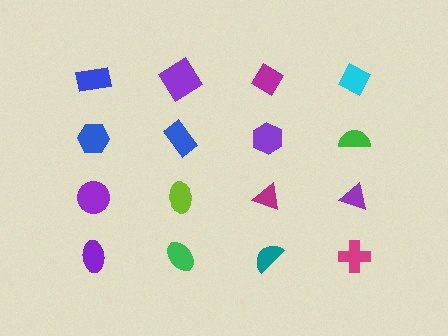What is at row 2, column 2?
A blue rectangle.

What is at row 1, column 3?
A magenta diamond.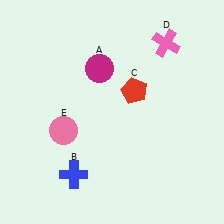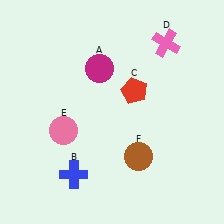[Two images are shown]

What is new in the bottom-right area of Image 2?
A brown circle (F) was added in the bottom-right area of Image 2.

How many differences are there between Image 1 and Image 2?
There is 1 difference between the two images.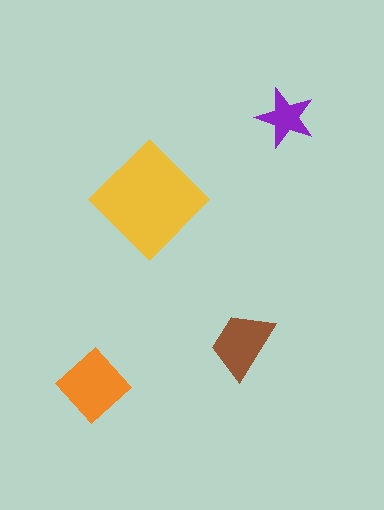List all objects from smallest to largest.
The purple star, the brown trapezoid, the orange diamond, the yellow diamond.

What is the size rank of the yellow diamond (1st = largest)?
1st.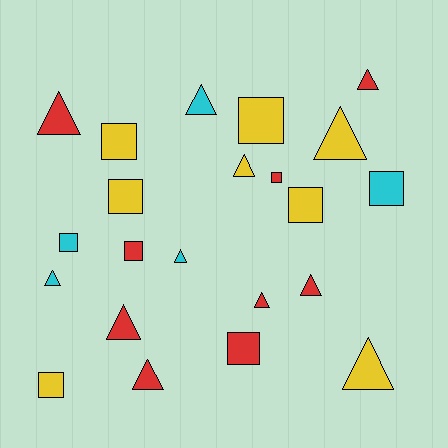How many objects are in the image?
There are 22 objects.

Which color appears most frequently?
Red, with 9 objects.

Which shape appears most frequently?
Triangle, with 12 objects.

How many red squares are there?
There are 3 red squares.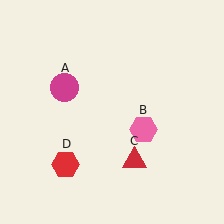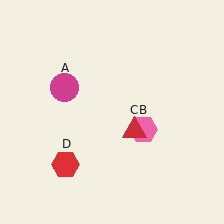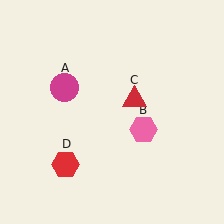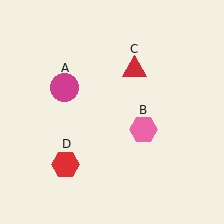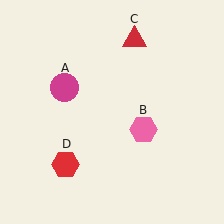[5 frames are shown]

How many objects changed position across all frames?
1 object changed position: red triangle (object C).